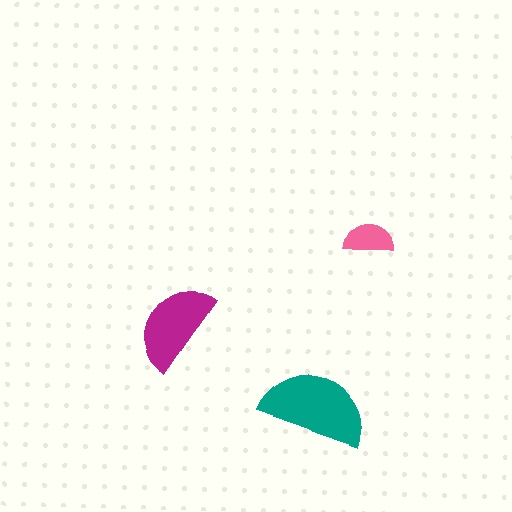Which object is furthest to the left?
The magenta semicircle is leftmost.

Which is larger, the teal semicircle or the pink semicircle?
The teal one.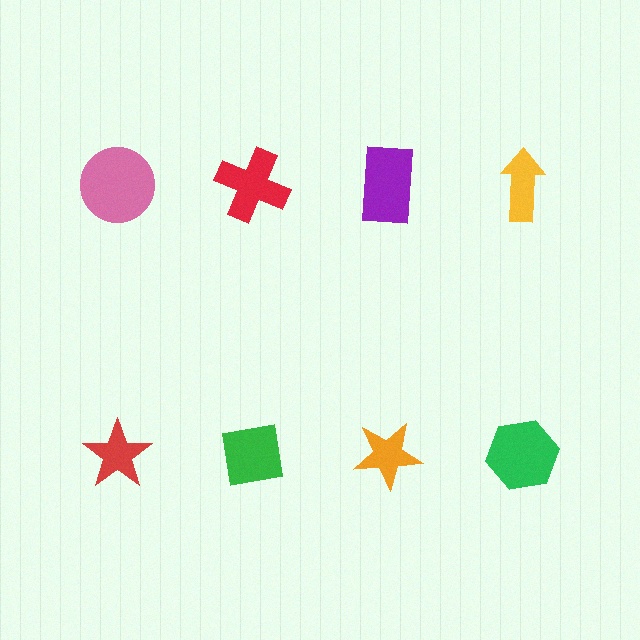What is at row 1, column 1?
A pink circle.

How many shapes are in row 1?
4 shapes.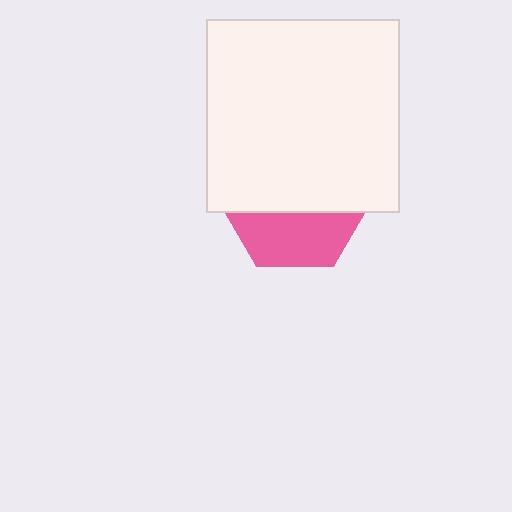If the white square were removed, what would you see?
You would see the complete pink hexagon.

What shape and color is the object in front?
The object in front is a white square.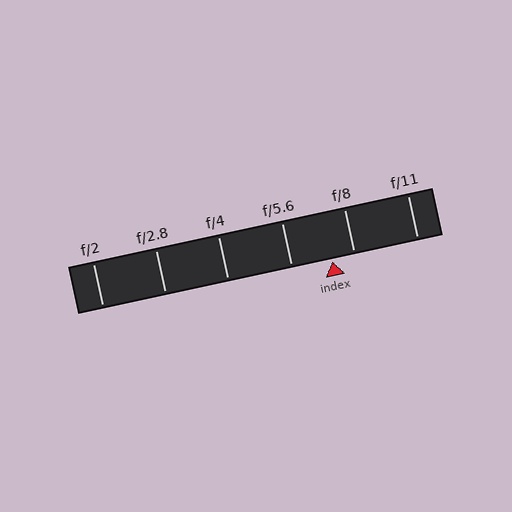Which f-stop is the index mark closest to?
The index mark is closest to f/8.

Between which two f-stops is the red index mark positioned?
The index mark is between f/5.6 and f/8.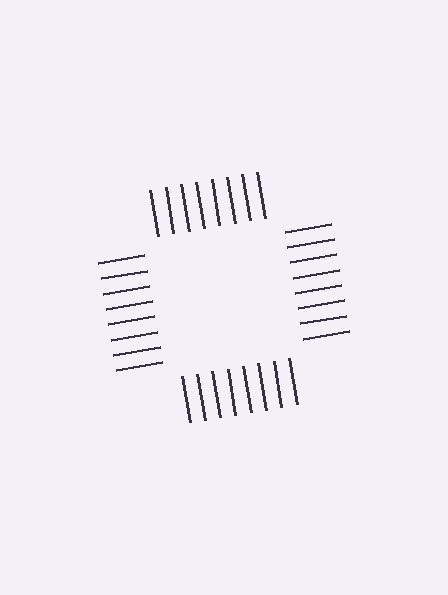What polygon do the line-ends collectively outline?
An illusory square — the line segments terminate on its edges but no continuous stroke is drawn.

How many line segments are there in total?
32 — 8 along each of the 4 edges.